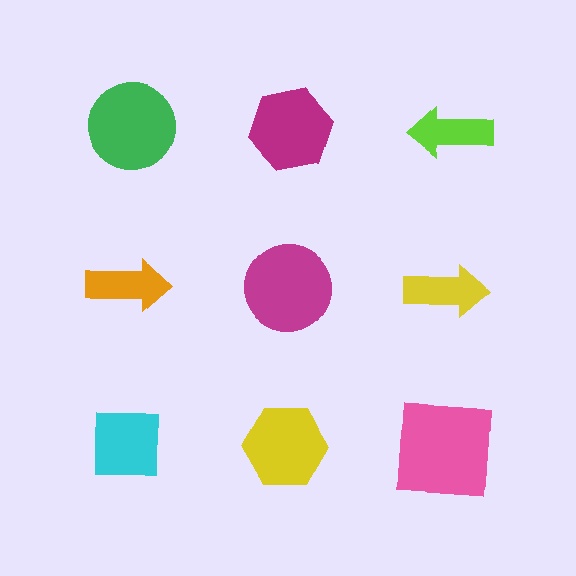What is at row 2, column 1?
An orange arrow.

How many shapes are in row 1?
3 shapes.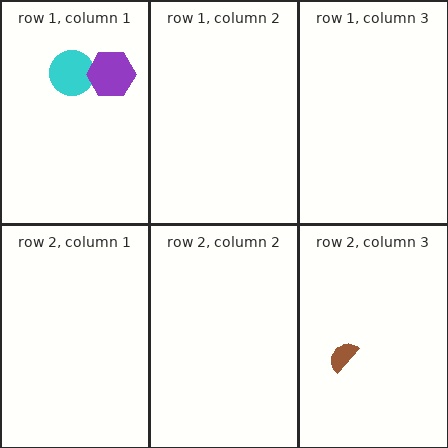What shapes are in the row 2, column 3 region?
The brown semicircle.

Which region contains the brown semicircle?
The row 2, column 3 region.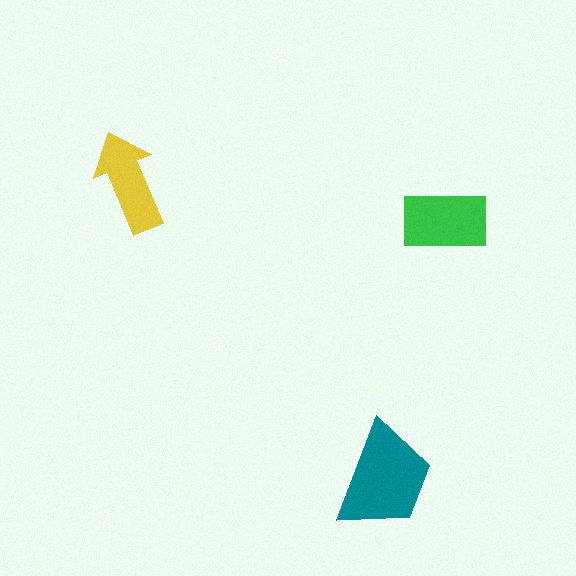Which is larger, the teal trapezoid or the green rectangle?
The teal trapezoid.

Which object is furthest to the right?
The green rectangle is rightmost.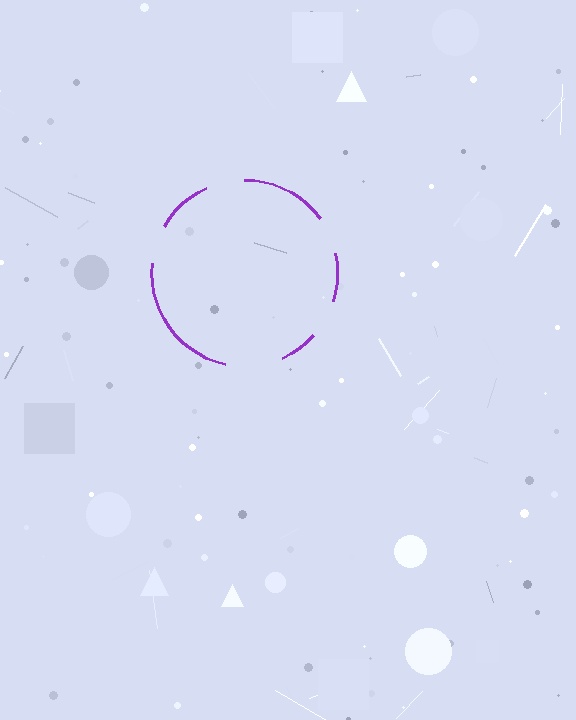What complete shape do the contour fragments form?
The contour fragments form a circle.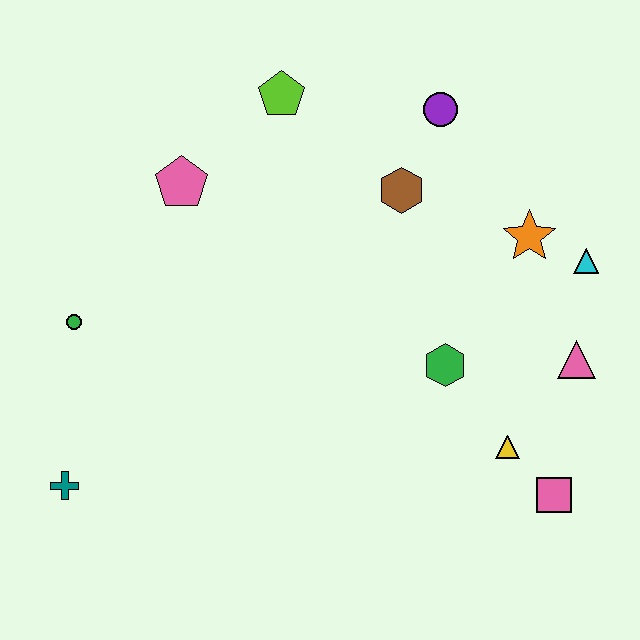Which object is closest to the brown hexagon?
The purple circle is closest to the brown hexagon.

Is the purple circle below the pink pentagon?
No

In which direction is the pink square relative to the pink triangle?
The pink square is below the pink triangle.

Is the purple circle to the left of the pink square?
Yes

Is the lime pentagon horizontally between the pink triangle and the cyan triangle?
No